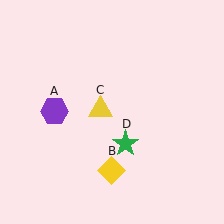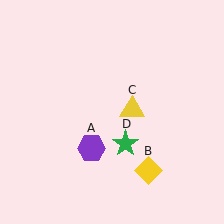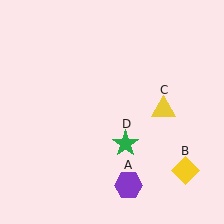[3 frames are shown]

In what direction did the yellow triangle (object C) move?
The yellow triangle (object C) moved right.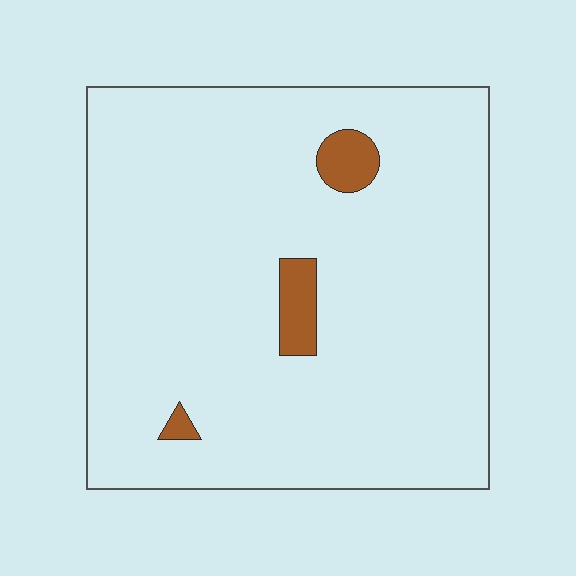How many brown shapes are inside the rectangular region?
3.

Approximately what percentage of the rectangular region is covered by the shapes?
Approximately 5%.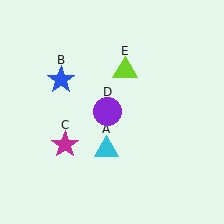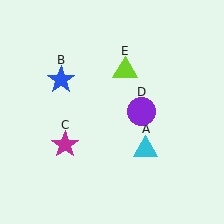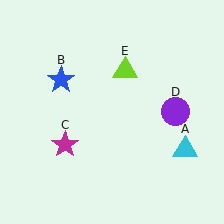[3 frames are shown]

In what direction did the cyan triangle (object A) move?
The cyan triangle (object A) moved right.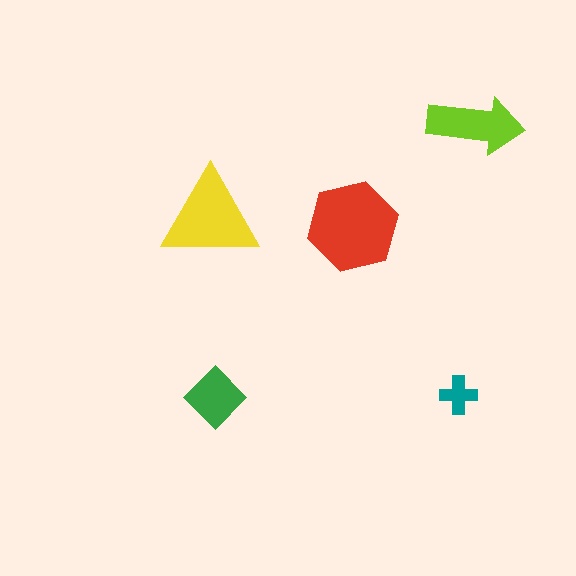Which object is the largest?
The red hexagon.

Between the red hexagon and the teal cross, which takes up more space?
The red hexagon.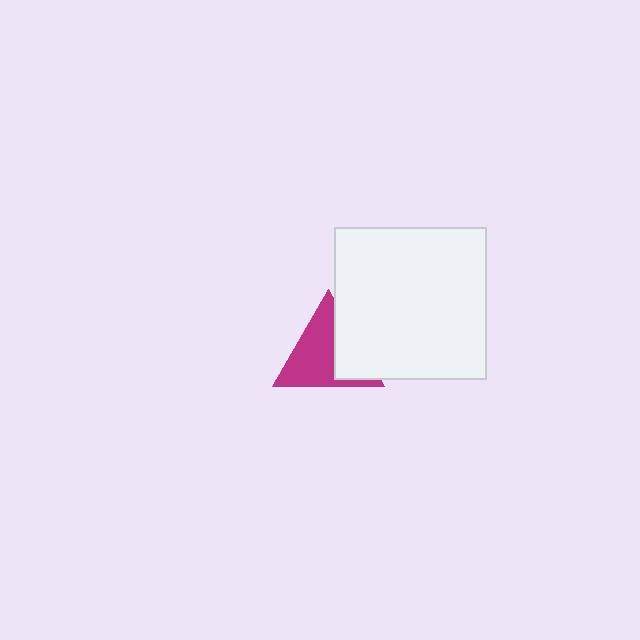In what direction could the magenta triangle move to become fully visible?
The magenta triangle could move left. That would shift it out from behind the white square entirely.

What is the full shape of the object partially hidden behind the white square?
The partially hidden object is a magenta triangle.